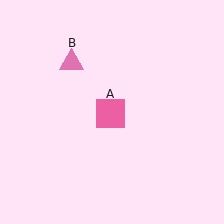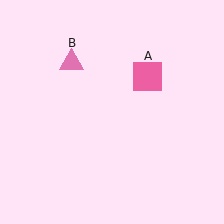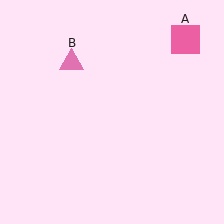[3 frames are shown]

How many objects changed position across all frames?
1 object changed position: pink square (object A).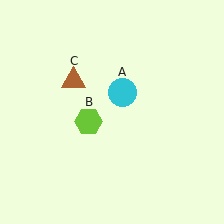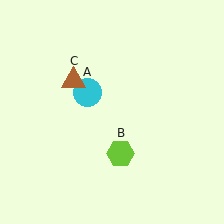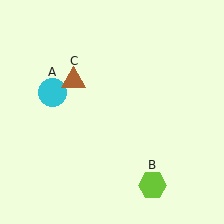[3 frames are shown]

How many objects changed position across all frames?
2 objects changed position: cyan circle (object A), lime hexagon (object B).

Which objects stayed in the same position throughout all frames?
Brown triangle (object C) remained stationary.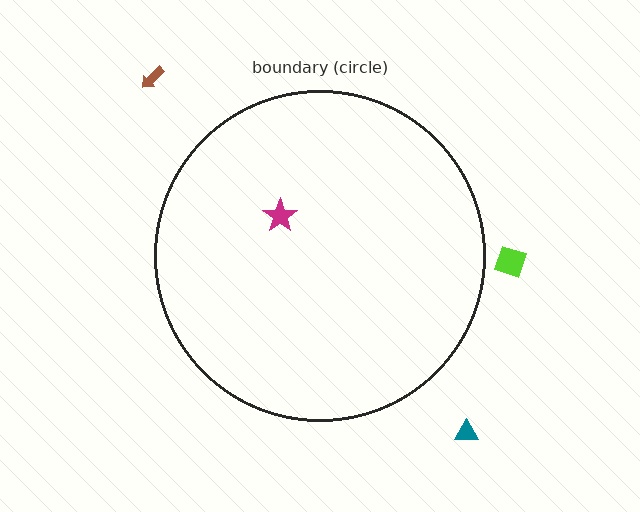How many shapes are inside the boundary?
1 inside, 3 outside.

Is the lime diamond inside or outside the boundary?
Outside.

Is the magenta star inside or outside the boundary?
Inside.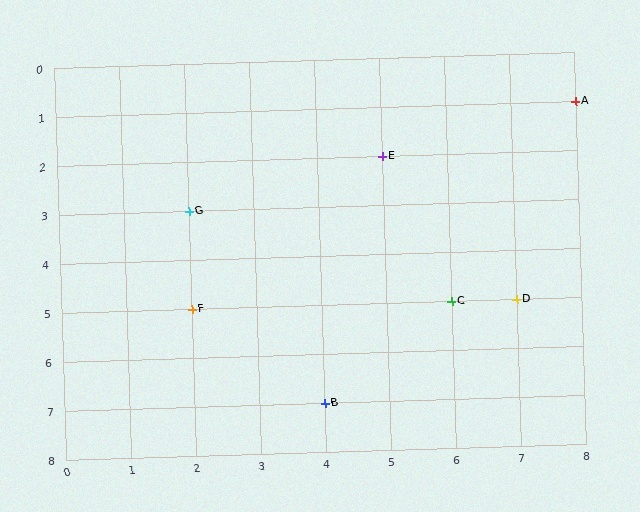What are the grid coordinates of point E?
Point E is at grid coordinates (5, 2).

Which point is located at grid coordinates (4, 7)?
Point B is at (4, 7).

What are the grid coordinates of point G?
Point G is at grid coordinates (2, 3).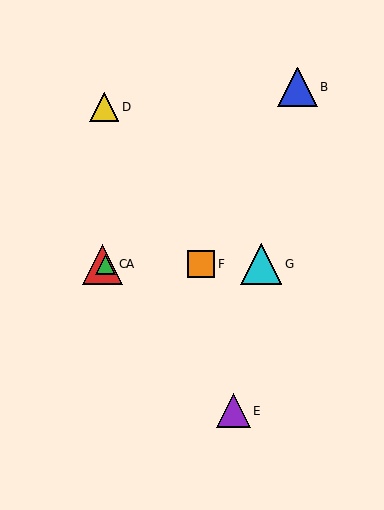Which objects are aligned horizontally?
Objects A, C, F, G are aligned horizontally.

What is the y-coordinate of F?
Object F is at y≈264.